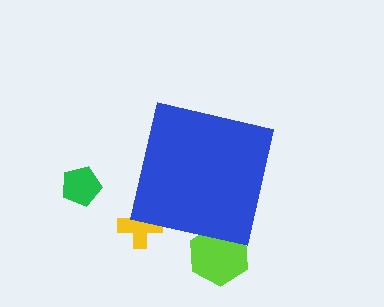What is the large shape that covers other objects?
A blue square.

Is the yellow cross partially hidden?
Yes, the yellow cross is partially hidden behind the blue square.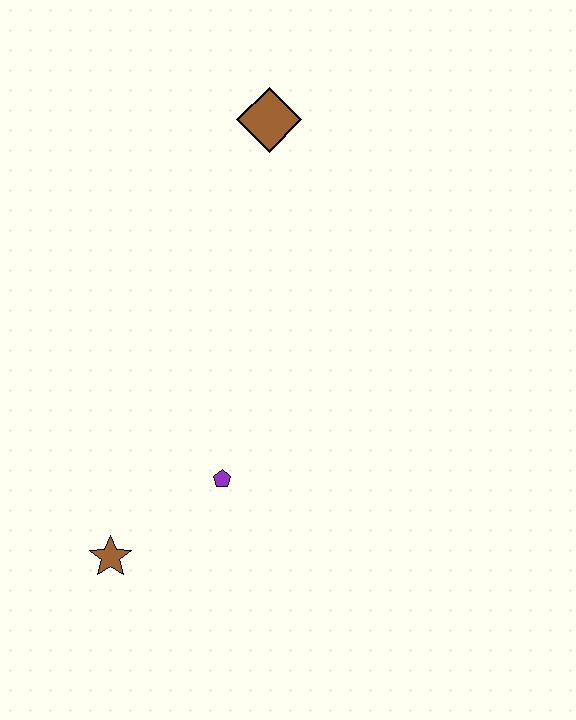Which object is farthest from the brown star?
The brown diamond is farthest from the brown star.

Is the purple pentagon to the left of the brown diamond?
Yes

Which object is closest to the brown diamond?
The purple pentagon is closest to the brown diamond.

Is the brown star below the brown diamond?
Yes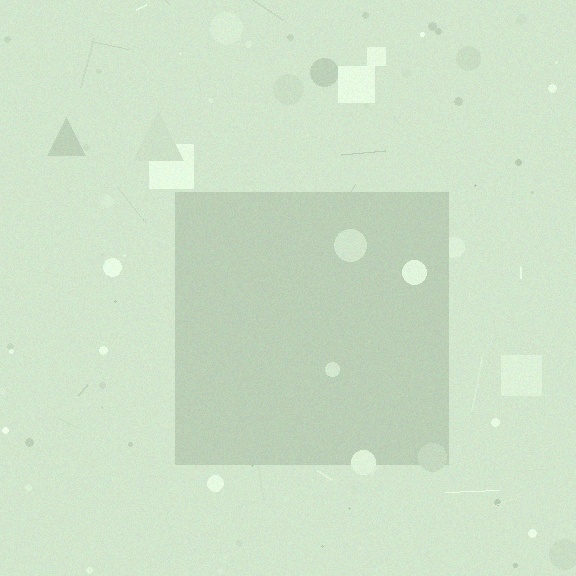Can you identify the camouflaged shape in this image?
The camouflaged shape is a square.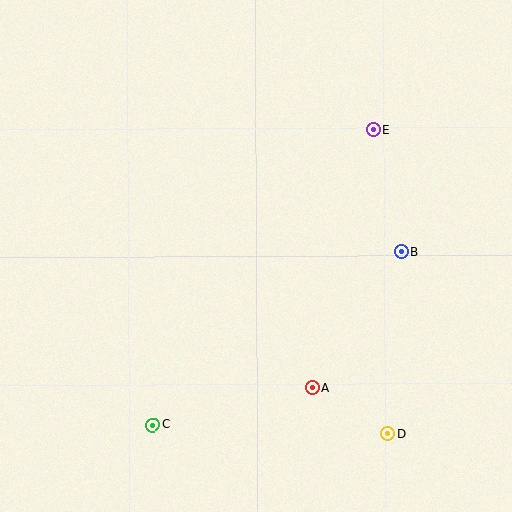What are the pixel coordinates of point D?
Point D is at (388, 434).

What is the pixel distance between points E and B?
The distance between E and B is 125 pixels.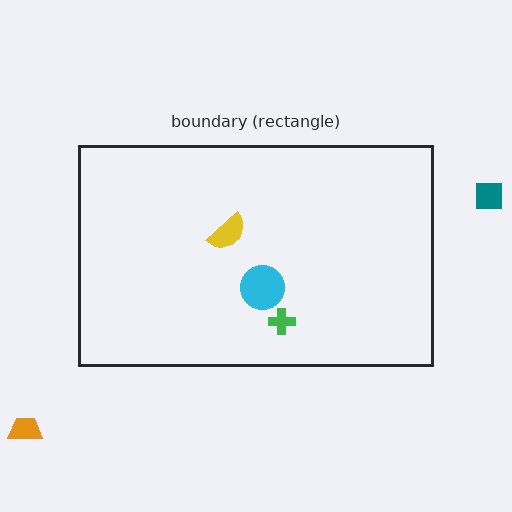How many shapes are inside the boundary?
3 inside, 2 outside.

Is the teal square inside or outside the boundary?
Outside.